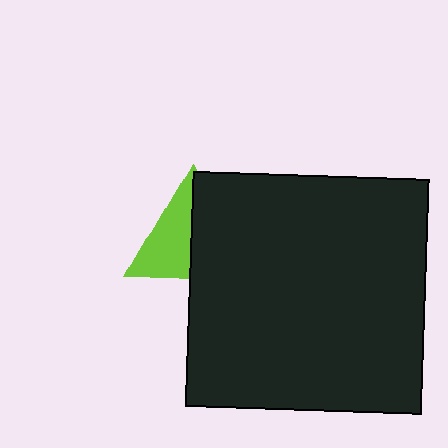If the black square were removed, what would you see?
You would see the complete lime triangle.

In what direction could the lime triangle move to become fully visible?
The lime triangle could move left. That would shift it out from behind the black square entirely.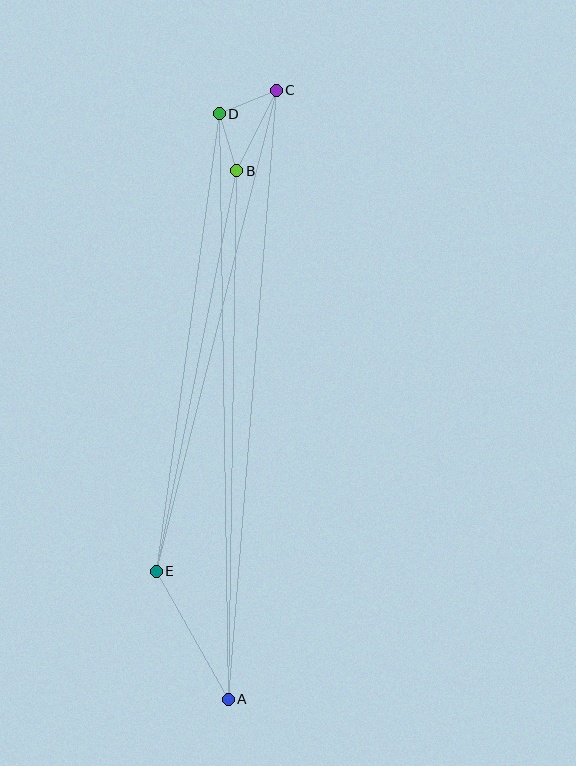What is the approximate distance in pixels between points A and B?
The distance between A and B is approximately 528 pixels.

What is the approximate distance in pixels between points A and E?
The distance between A and E is approximately 146 pixels.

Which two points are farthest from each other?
Points A and C are farthest from each other.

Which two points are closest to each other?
Points B and D are closest to each other.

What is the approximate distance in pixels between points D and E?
The distance between D and E is approximately 462 pixels.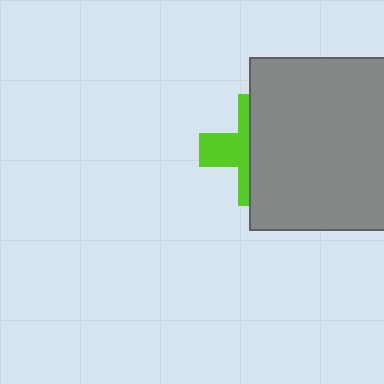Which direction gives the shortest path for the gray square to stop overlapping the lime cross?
Moving right gives the shortest separation.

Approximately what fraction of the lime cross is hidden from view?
Roughly 59% of the lime cross is hidden behind the gray square.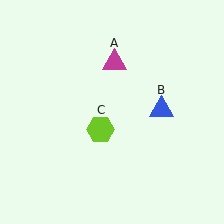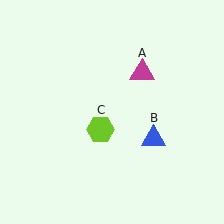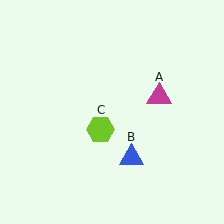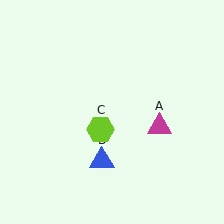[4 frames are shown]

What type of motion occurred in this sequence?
The magenta triangle (object A), blue triangle (object B) rotated clockwise around the center of the scene.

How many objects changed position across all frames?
2 objects changed position: magenta triangle (object A), blue triangle (object B).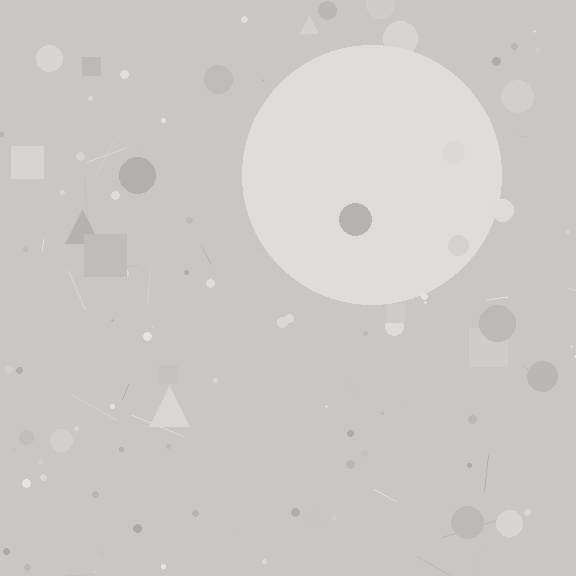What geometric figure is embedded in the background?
A circle is embedded in the background.